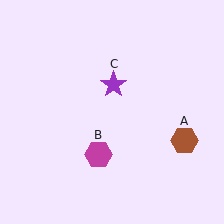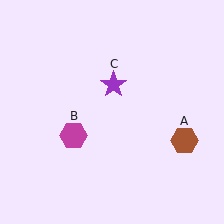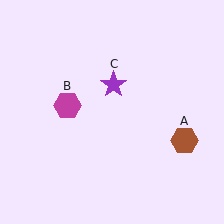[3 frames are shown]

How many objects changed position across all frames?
1 object changed position: magenta hexagon (object B).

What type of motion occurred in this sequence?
The magenta hexagon (object B) rotated clockwise around the center of the scene.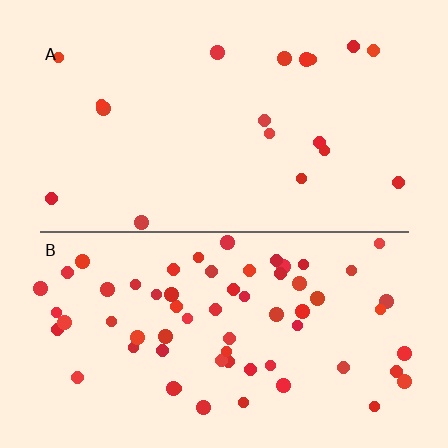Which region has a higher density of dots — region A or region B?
B (the bottom).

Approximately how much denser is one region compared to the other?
Approximately 3.5× — region B over region A.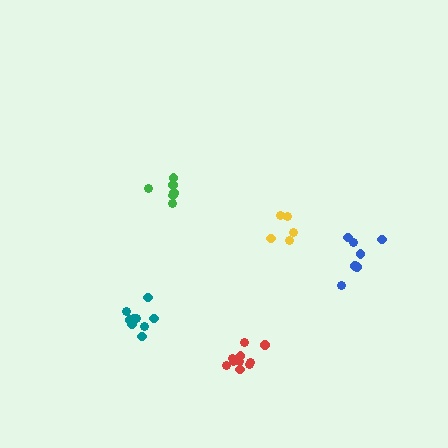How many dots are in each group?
Group 1: 7 dots, Group 2: 10 dots, Group 3: 9 dots, Group 4: 6 dots, Group 5: 5 dots (37 total).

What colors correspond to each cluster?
The clusters are colored: blue, red, teal, green, yellow.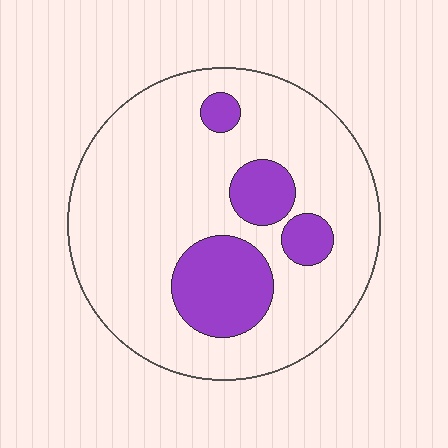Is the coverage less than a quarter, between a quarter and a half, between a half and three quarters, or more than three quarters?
Less than a quarter.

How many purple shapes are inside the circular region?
4.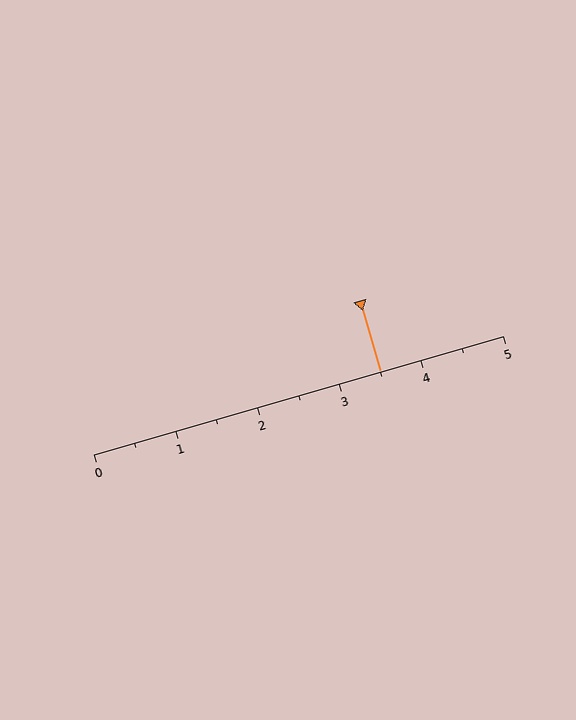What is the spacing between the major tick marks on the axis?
The major ticks are spaced 1 apart.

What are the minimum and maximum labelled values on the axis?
The axis runs from 0 to 5.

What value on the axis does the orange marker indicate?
The marker indicates approximately 3.5.